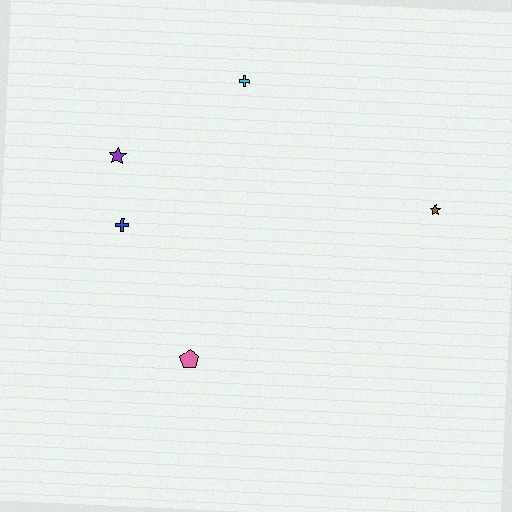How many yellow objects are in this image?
There are no yellow objects.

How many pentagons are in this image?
There is 1 pentagon.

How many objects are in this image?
There are 5 objects.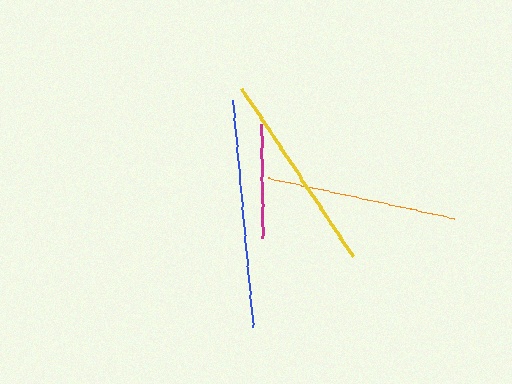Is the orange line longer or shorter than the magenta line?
The orange line is longer than the magenta line.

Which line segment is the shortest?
The magenta line is the shortest at approximately 114 pixels.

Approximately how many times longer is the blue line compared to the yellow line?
The blue line is approximately 1.1 times the length of the yellow line.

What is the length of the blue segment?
The blue segment is approximately 228 pixels long.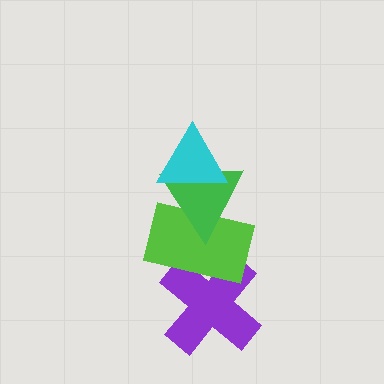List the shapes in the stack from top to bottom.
From top to bottom: the cyan triangle, the green triangle, the lime rectangle, the purple cross.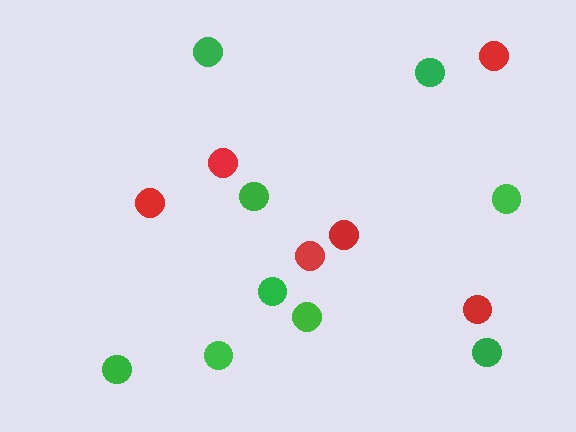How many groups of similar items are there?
There are 2 groups: one group of green circles (9) and one group of red circles (6).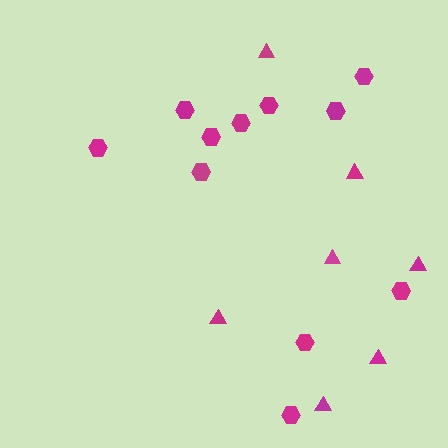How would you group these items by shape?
There are 2 groups: one group of hexagons (11) and one group of triangles (7).